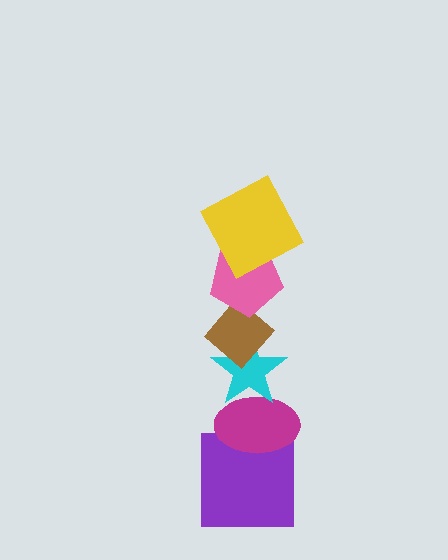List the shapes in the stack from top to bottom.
From top to bottom: the yellow square, the pink pentagon, the brown diamond, the cyan star, the magenta ellipse, the purple square.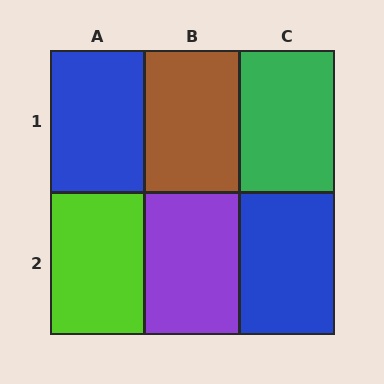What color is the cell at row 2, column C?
Blue.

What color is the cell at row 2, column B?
Purple.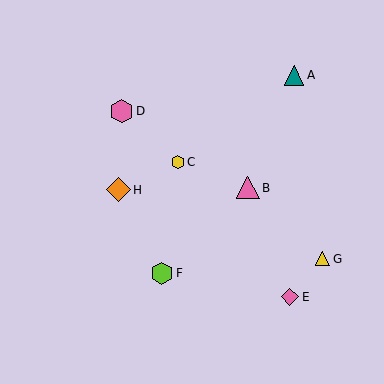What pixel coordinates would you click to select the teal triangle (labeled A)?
Click at (294, 75) to select the teal triangle A.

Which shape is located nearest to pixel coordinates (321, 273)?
The yellow triangle (labeled G) at (323, 259) is nearest to that location.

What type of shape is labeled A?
Shape A is a teal triangle.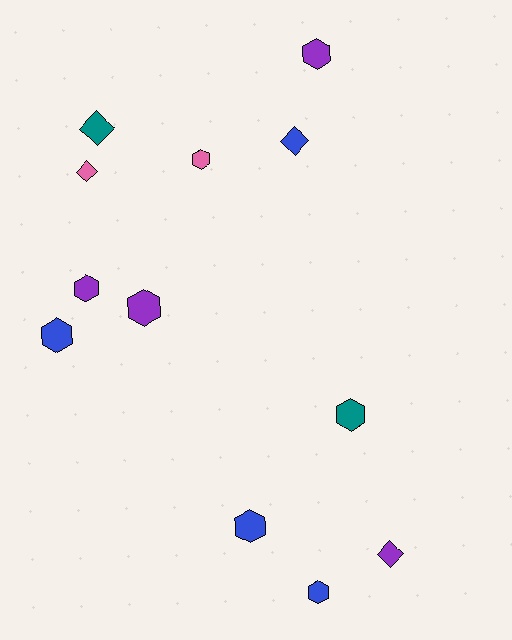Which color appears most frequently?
Purple, with 4 objects.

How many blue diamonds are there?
There is 1 blue diamond.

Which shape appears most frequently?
Hexagon, with 8 objects.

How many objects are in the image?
There are 12 objects.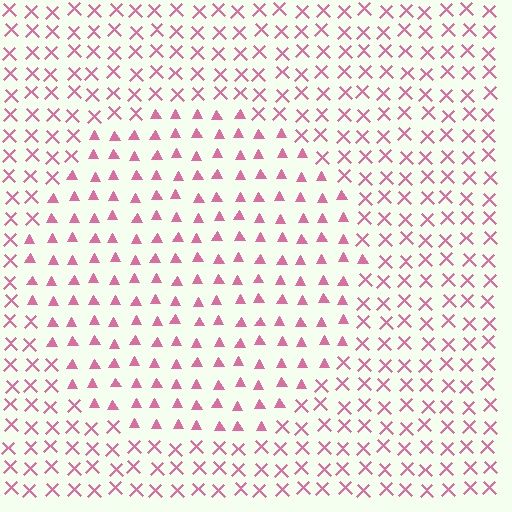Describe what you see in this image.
The image is filled with small pink elements arranged in a uniform grid. A circle-shaped region contains triangles, while the surrounding area contains X marks. The boundary is defined purely by the change in element shape.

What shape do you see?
I see a circle.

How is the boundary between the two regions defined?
The boundary is defined by a change in element shape: triangles inside vs. X marks outside. All elements share the same color and spacing.